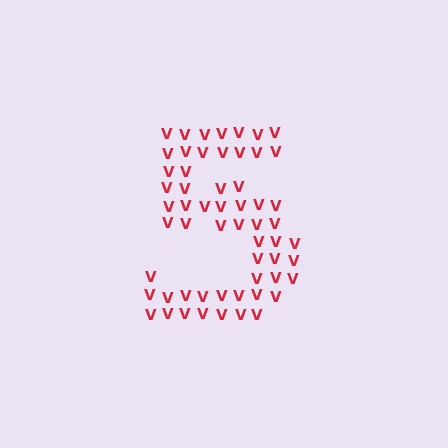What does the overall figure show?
The overall figure shows the digit 5.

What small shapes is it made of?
It is made of small letter V's.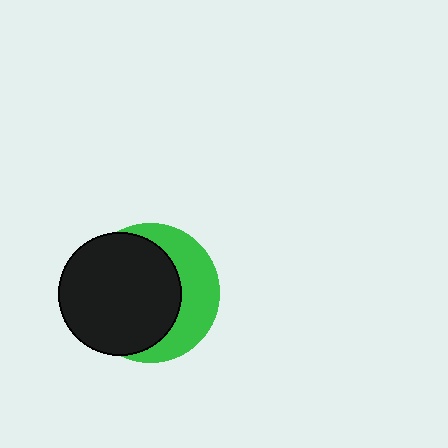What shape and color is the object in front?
The object in front is a black circle.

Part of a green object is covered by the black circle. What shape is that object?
It is a circle.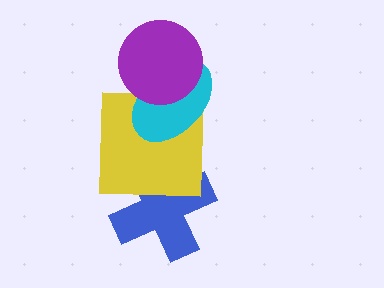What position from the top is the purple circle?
The purple circle is 1st from the top.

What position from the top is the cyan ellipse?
The cyan ellipse is 2nd from the top.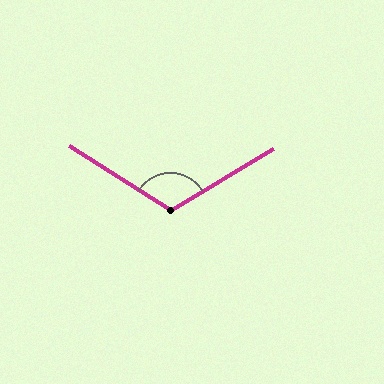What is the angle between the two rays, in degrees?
Approximately 116 degrees.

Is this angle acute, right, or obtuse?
It is obtuse.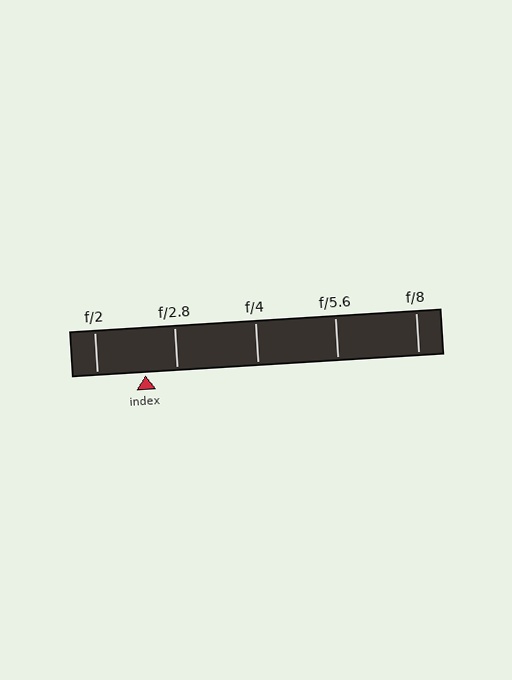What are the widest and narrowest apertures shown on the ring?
The widest aperture shown is f/2 and the narrowest is f/8.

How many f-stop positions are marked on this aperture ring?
There are 5 f-stop positions marked.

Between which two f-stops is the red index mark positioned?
The index mark is between f/2 and f/2.8.